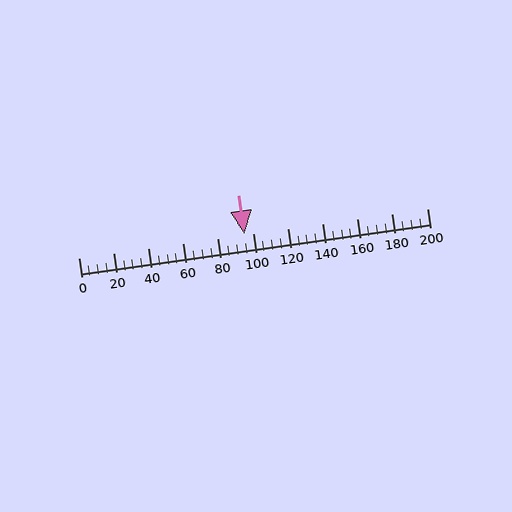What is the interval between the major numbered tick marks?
The major tick marks are spaced 20 units apart.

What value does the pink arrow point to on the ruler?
The pink arrow points to approximately 95.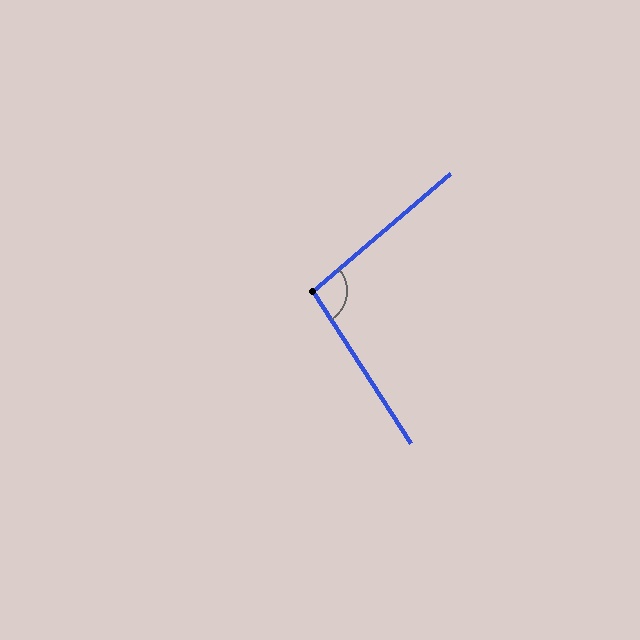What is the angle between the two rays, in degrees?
Approximately 98 degrees.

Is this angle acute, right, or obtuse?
It is obtuse.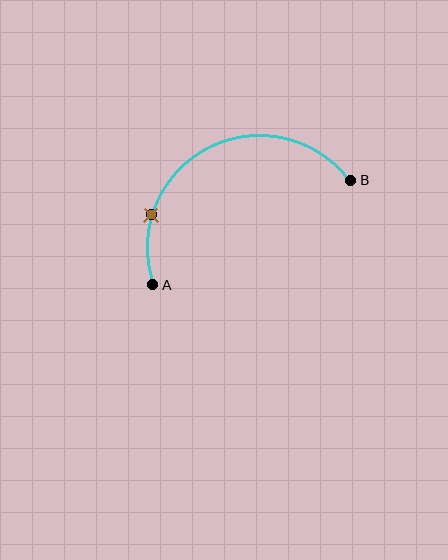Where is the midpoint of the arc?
The arc midpoint is the point on the curve farthest from the straight line joining A and B. It sits above that line.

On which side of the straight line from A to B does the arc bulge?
The arc bulges above the straight line connecting A and B.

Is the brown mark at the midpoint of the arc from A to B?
No. The brown mark lies on the arc but is closer to endpoint A. The arc midpoint would be at the point on the curve equidistant along the arc from both A and B.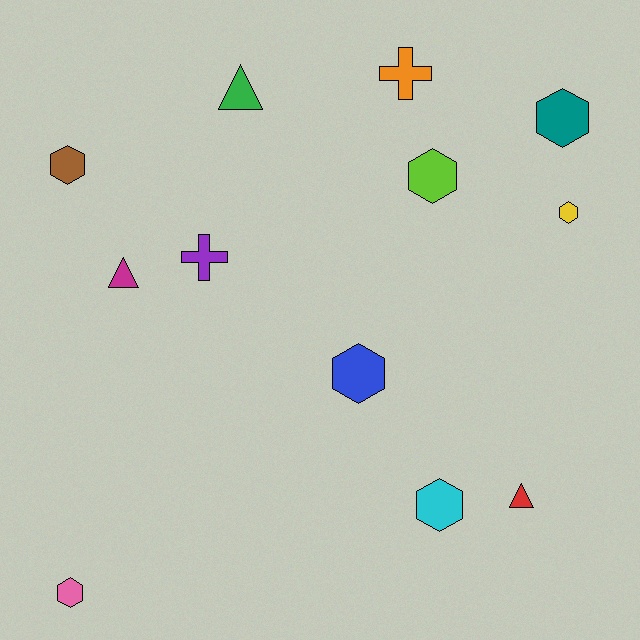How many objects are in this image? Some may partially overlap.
There are 12 objects.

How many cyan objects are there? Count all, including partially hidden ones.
There is 1 cyan object.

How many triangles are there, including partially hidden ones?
There are 3 triangles.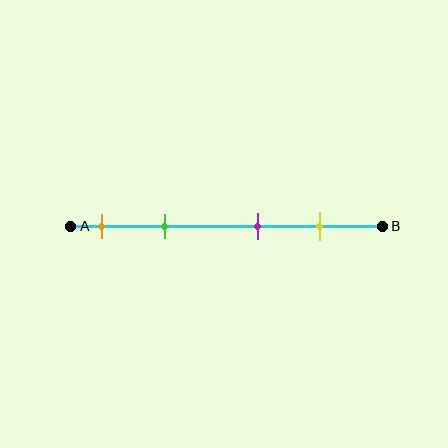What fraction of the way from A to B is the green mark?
The green mark is approximately 30% (0.3) of the way from A to B.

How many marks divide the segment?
There are 4 marks dividing the segment.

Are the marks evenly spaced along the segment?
No, the marks are not evenly spaced.